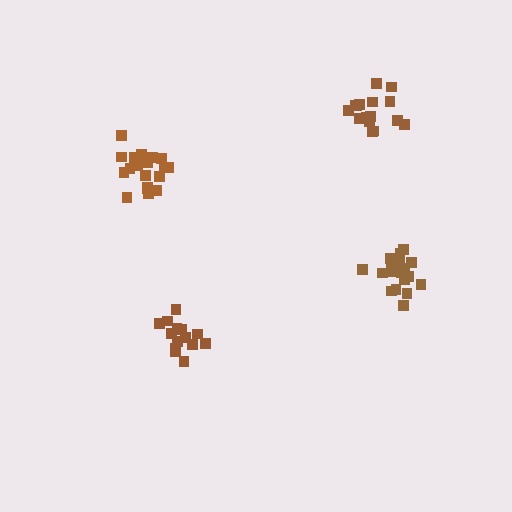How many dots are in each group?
Group 1: 15 dots, Group 2: 20 dots, Group 3: 19 dots, Group 4: 20 dots (74 total).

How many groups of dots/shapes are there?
There are 4 groups.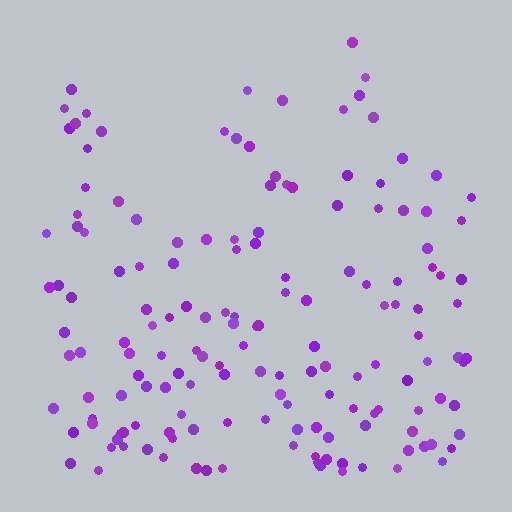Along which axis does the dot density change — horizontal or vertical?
Vertical.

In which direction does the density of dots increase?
From top to bottom, with the bottom side densest.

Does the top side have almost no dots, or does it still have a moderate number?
Still a moderate number, just noticeably fewer than the bottom.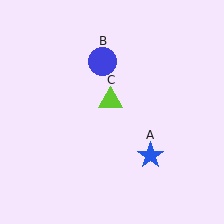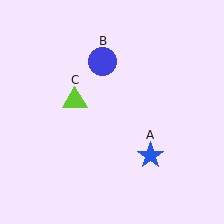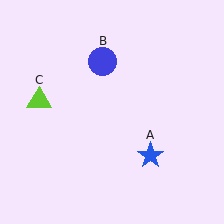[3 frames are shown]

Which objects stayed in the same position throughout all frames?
Blue star (object A) and blue circle (object B) remained stationary.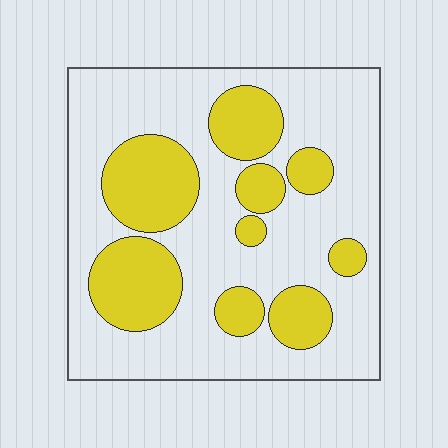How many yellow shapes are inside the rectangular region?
9.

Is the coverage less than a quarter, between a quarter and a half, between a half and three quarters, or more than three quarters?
Between a quarter and a half.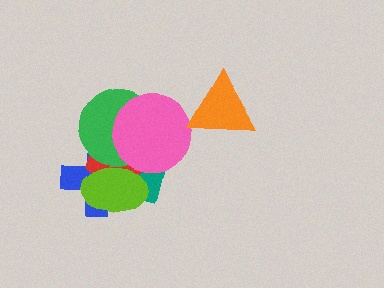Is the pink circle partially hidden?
No, no other shape covers it.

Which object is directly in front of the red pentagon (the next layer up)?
The green circle is directly in front of the red pentagon.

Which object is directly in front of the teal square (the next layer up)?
The red pentagon is directly in front of the teal square.